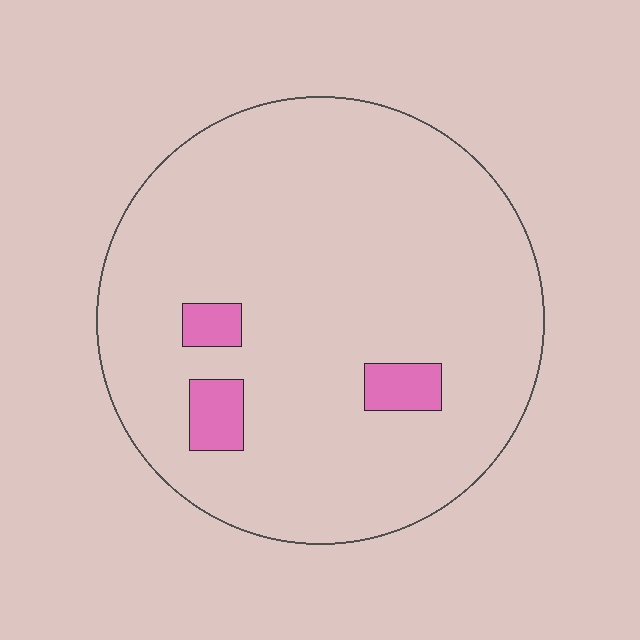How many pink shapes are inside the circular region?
3.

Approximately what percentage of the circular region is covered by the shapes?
Approximately 5%.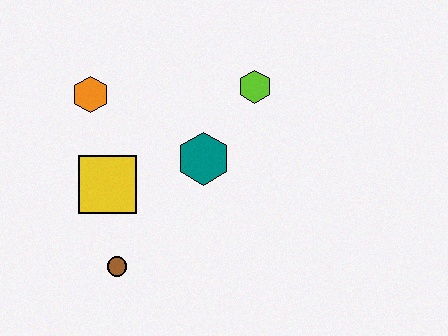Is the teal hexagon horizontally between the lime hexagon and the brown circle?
Yes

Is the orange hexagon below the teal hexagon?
No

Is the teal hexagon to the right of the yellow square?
Yes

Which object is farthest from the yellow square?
The lime hexagon is farthest from the yellow square.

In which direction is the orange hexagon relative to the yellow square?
The orange hexagon is above the yellow square.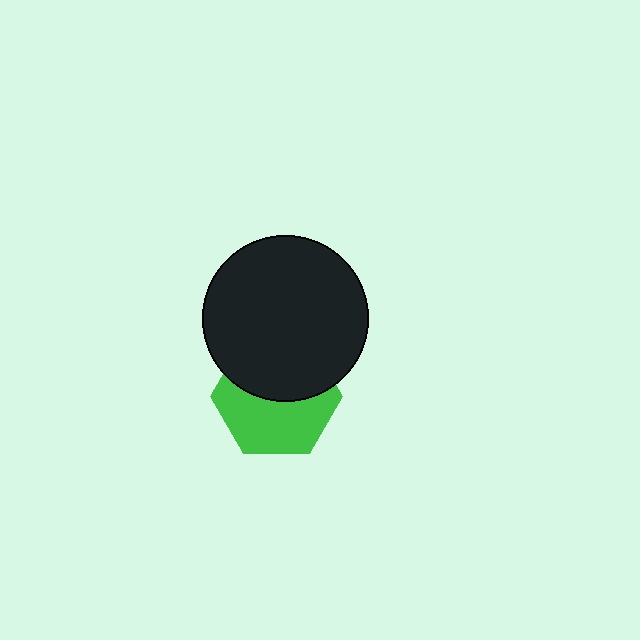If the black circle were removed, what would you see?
You would see the complete green hexagon.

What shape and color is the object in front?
The object in front is a black circle.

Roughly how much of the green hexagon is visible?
About half of it is visible (roughly 53%).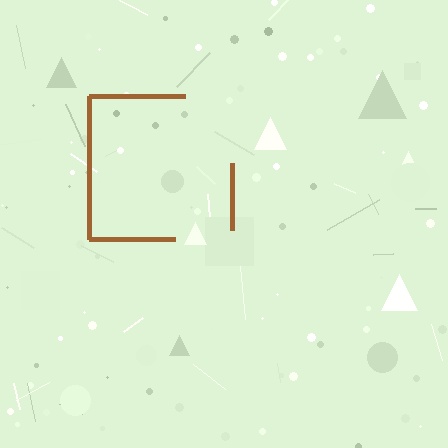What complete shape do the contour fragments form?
The contour fragments form a square.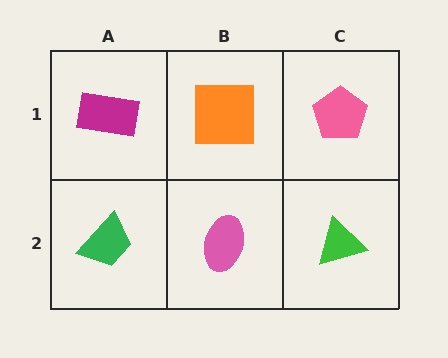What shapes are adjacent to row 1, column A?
A green trapezoid (row 2, column A), an orange square (row 1, column B).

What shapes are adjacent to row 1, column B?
A pink ellipse (row 2, column B), a magenta rectangle (row 1, column A), a pink pentagon (row 1, column C).